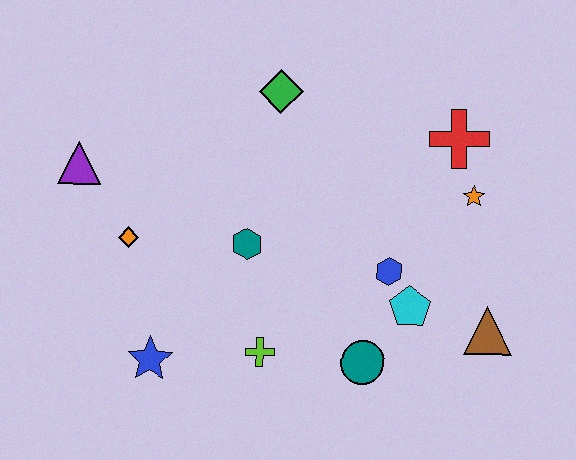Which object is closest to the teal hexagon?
The lime cross is closest to the teal hexagon.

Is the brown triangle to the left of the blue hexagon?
No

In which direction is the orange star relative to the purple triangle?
The orange star is to the right of the purple triangle.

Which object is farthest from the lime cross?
The red cross is farthest from the lime cross.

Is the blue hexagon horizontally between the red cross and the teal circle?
Yes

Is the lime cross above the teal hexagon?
No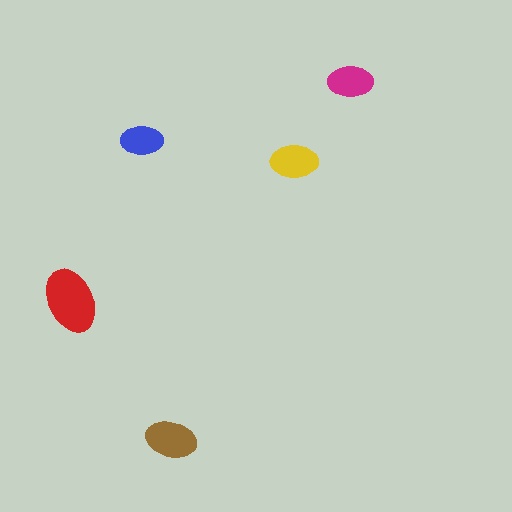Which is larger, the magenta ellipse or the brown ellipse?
The brown one.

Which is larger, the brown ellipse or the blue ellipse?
The brown one.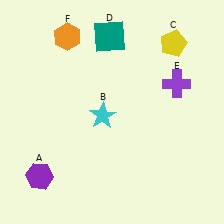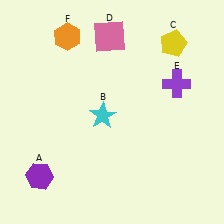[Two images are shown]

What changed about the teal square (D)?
In Image 1, D is teal. In Image 2, it changed to pink.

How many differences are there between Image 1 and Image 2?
There is 1 difference between the two images.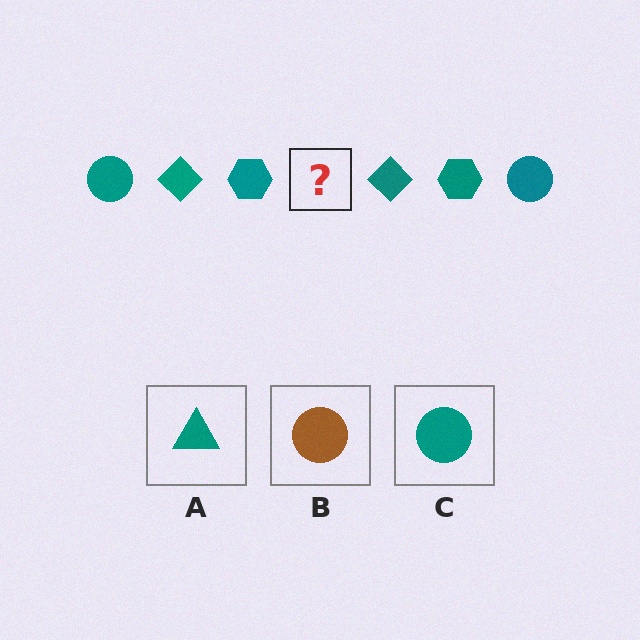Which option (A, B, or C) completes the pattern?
C.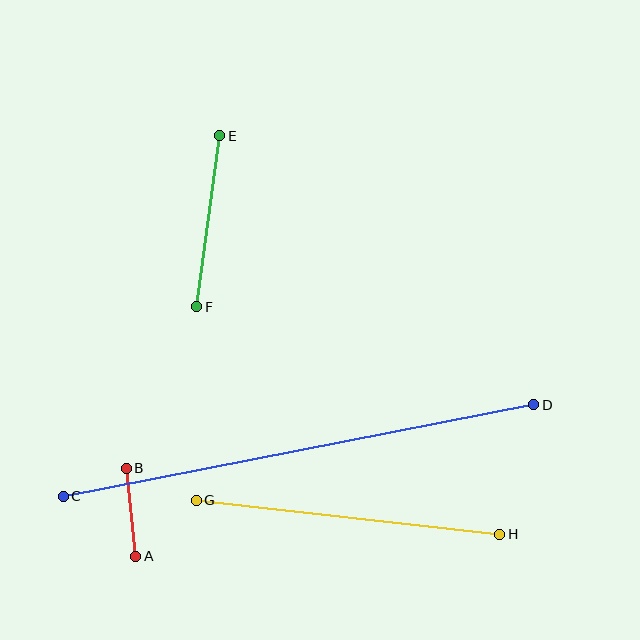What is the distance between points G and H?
The distance is approximately 305 pixels.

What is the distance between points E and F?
The distance is approximately 173 pixels.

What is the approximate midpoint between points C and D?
The midpoint is at approximately (299, 451) pixels.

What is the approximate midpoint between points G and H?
The midpoint is at approximately (348, 517) pixels.